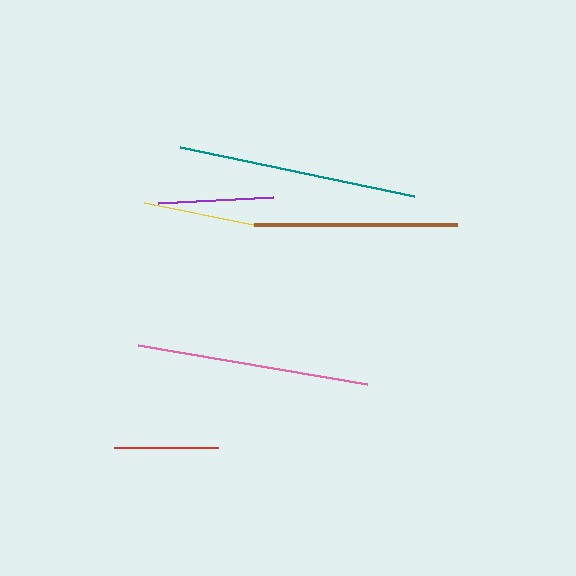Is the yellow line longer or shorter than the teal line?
The teal line is longer than the yellow line.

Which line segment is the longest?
The teal line is the longest at approximately 239 pixels.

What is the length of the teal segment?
The teal segment is approximately 239 pixels long.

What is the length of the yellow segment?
The yellow segment is approximately 112 pixels long.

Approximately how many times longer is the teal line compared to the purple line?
The teal line is approximately 2.1 times the length of the purple line.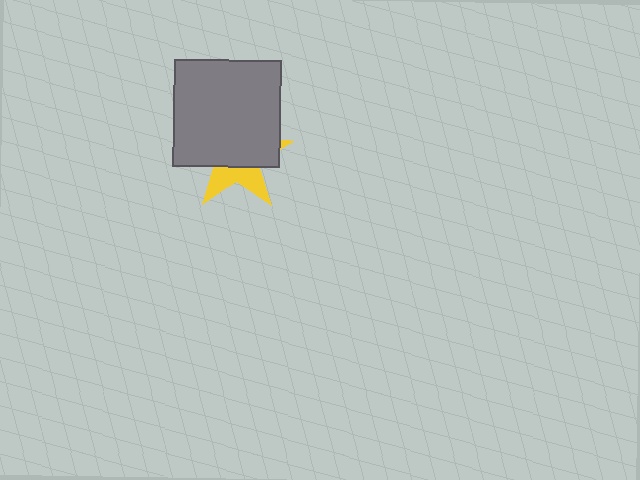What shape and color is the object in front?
The object in front is a gray square.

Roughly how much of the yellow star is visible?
A small part of it is visible (roughly 34%).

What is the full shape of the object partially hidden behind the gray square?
The partially hidden object is a yellow star.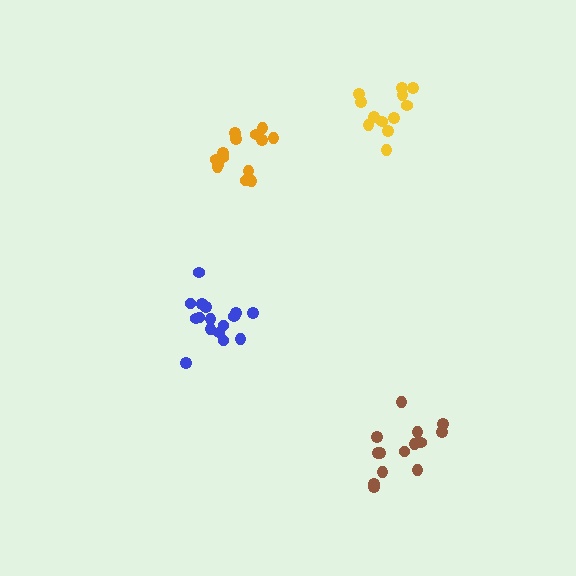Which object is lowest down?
The brown cluster is bottommost.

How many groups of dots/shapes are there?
There are 4 groups.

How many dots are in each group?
Group 1: 16 dots, Group 2: 14 dots, Group 3: 12 dots, Group 4: 14 dots (56 total).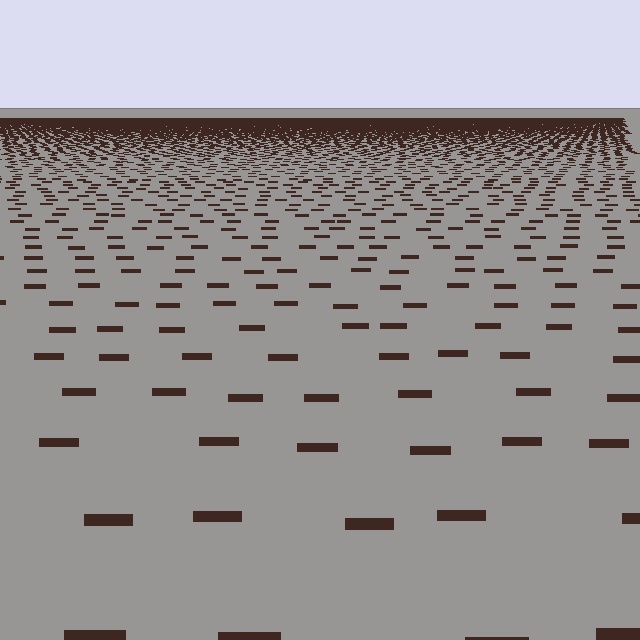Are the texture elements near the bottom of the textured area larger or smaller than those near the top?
Larger. Near the bottom, elements are closer to the viewer and appear at a bigger on-screen size.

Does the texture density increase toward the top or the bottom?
Density increases toward the top.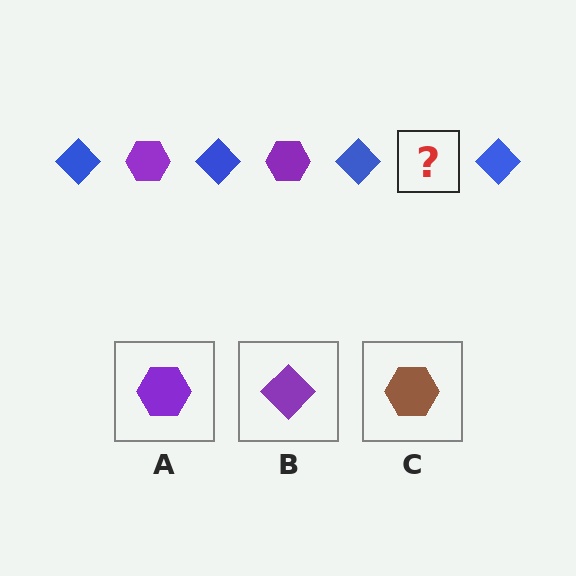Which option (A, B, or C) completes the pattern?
A.